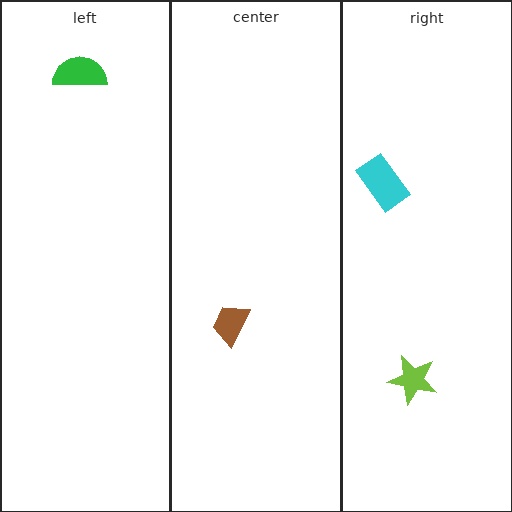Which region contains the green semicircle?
The left region.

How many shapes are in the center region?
1.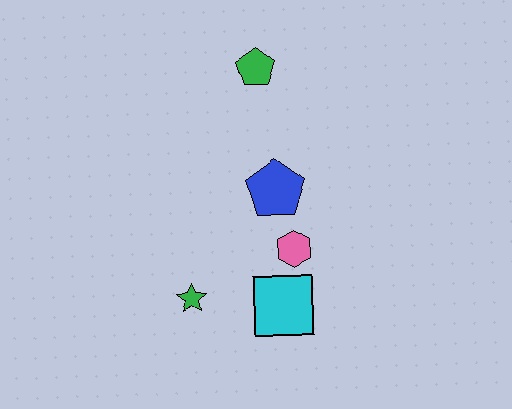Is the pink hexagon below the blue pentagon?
Yes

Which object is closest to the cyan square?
The pink hexagon is closest to the cyan square.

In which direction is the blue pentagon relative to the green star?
The blue pentagon is above the green star.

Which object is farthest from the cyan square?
The green pentagon is farthest from the cyan square.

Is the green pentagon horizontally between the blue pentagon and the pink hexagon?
No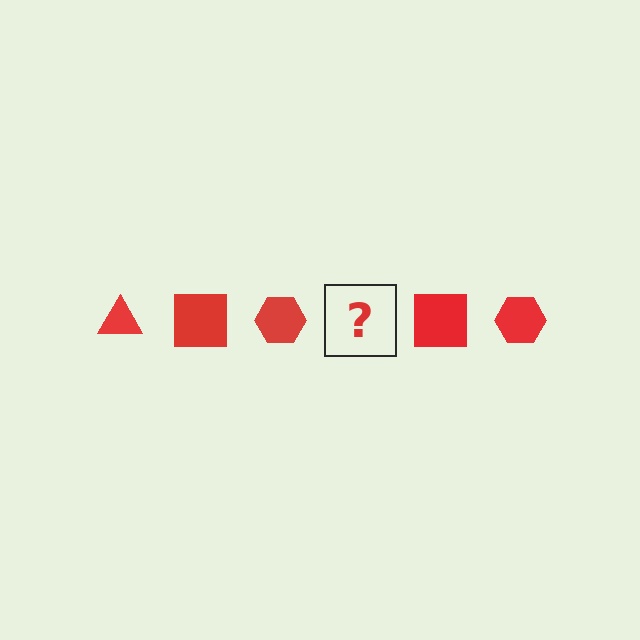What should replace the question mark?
The question mark should be replaced with a red triangle.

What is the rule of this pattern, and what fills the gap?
The rule is that the pattern cycles through triangle, square, hexagon shapes in red. The gap should be filled with a red triangle.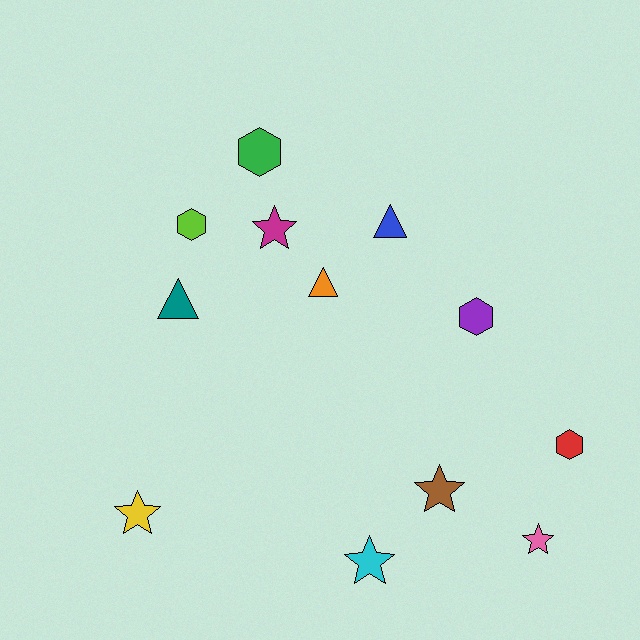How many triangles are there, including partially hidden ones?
There are 3 triangles.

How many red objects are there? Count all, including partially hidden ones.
There is 1 red object.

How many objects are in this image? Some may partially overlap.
There are 12 objects.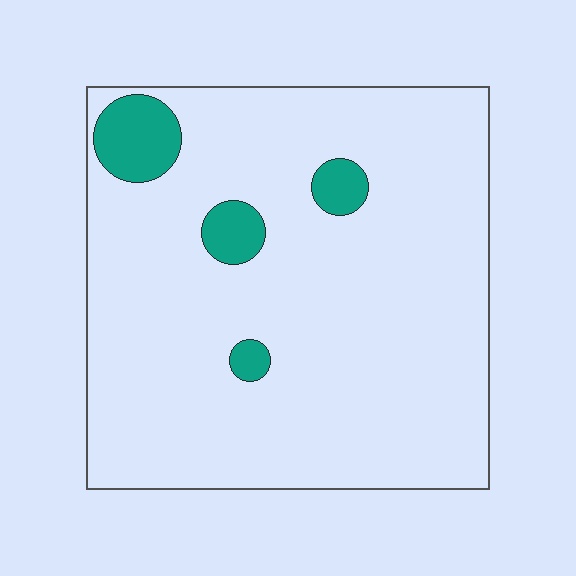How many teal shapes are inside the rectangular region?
4.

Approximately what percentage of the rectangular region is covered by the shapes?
Approximately 10%.